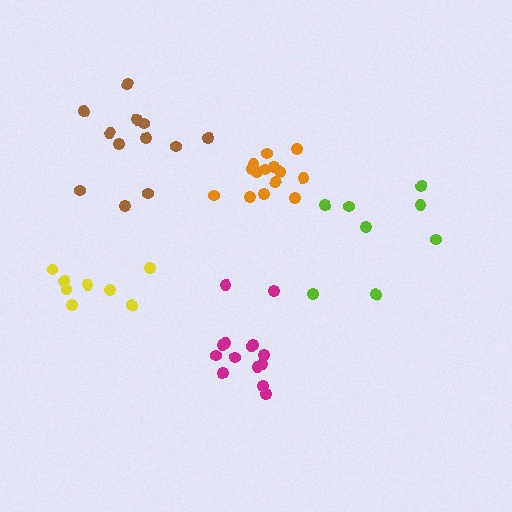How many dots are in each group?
Group 1: 12 dots, Group 2: 8 dots, Group 3: 14 dots, Group 4: 8 dots, Group 5: 14 dots (56 total).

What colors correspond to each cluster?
The clusters are colored: brown, lime, orange, yellow, magenta.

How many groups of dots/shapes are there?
There are 5 groups.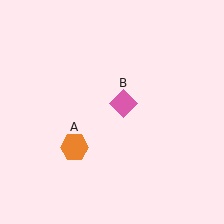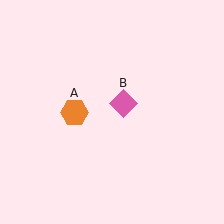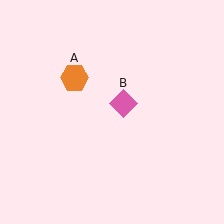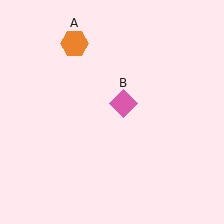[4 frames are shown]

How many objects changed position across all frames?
1 object changed position: orange hexagon (object A).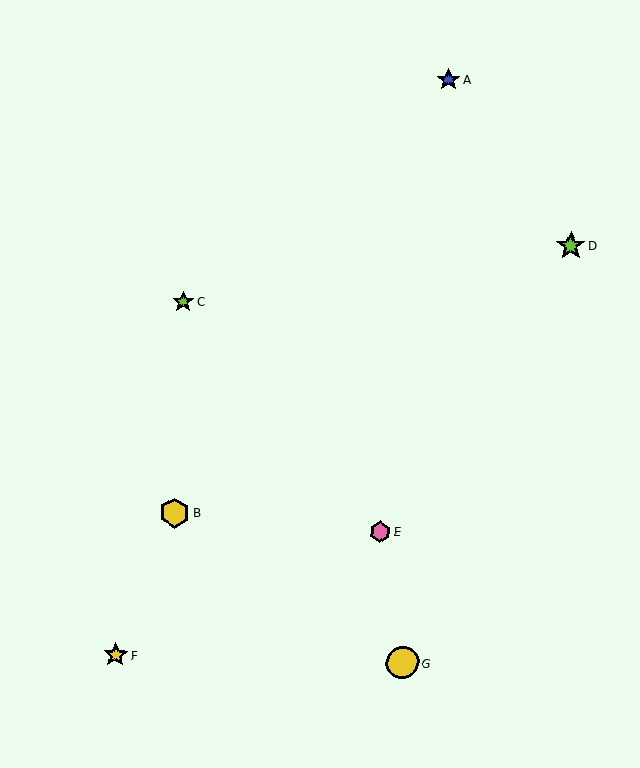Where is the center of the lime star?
The center of the lime star is at (571, 246).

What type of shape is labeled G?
Shape G is a yellow circle.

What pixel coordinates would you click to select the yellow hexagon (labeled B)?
Click at (175, 513) to select the yellow hexagon B.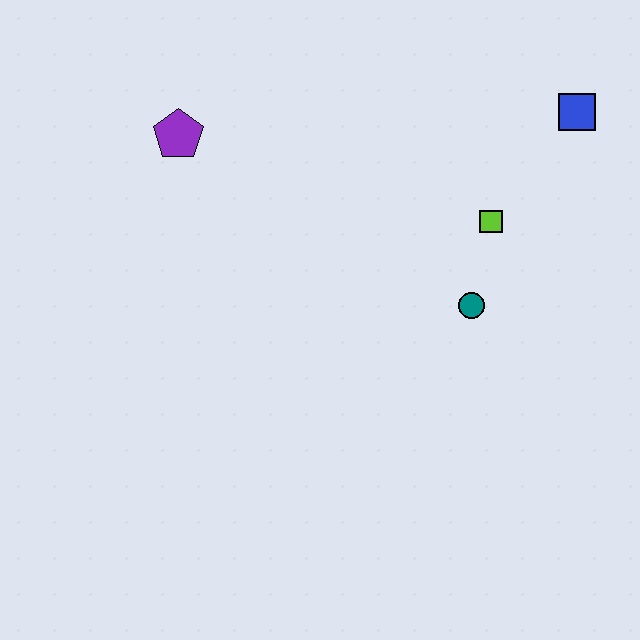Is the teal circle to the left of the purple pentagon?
No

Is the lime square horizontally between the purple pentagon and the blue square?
Yes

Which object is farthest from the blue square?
The purple pentagon is farthest from the blue square.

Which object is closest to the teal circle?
The lime square is closest to the teal circle.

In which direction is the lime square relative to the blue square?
The lime square is below the blue square.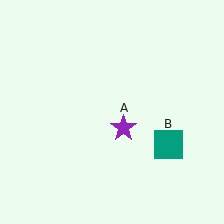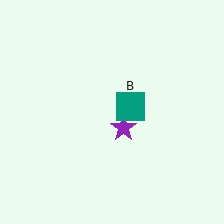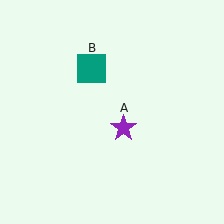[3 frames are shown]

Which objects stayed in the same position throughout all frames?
Purple star (object A) remained stationary.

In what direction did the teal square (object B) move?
The teal square (object B) moved up and to the left.